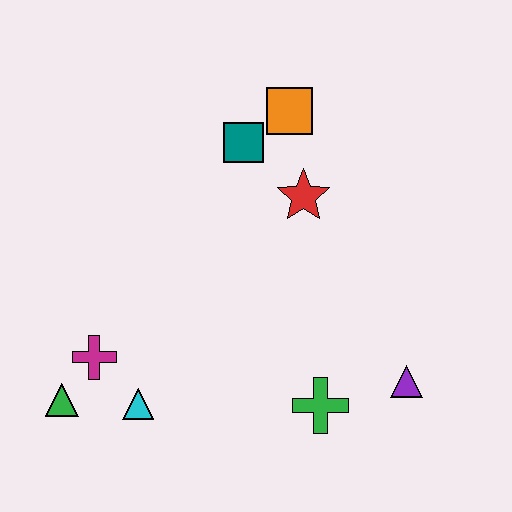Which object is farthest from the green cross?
The orange square is farthest from the green cross.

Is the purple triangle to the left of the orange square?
No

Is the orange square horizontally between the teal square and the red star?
Yes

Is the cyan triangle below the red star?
Yes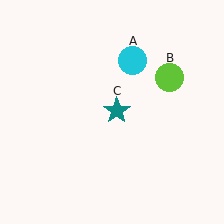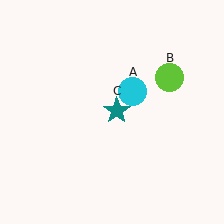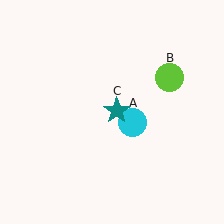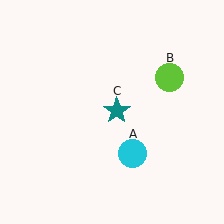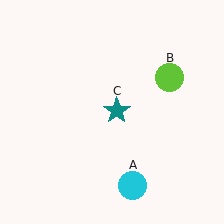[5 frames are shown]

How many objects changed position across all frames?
1 object changed position: cyan circle (object A).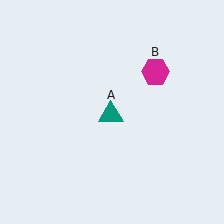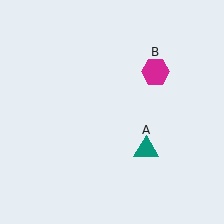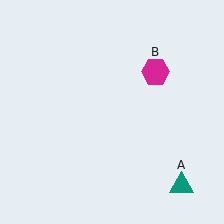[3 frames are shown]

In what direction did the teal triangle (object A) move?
The teal triangle (object A) moved down and to the right.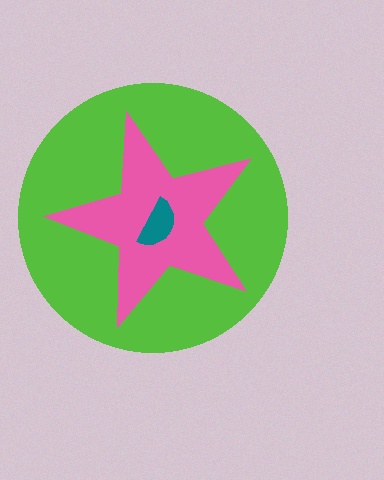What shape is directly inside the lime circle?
The pink star.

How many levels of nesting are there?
3.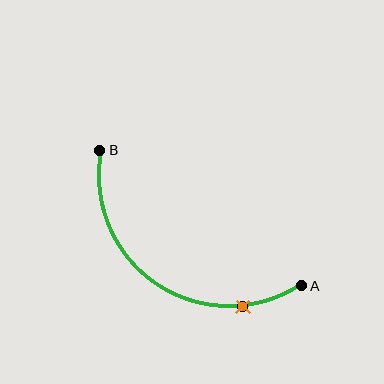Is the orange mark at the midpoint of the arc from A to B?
No. The orange mark lies on the arc but is closer to endpoint A. The arc midpoint would be at the point on the curve equidistant along the arc from both A and B.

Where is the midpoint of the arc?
The arc midpoint is the point on the curve farthest from the straight line joining A and B. It sits below and to the left of that line.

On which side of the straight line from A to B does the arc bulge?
The arc bulges below and to the left of the straight line connecting A and B.